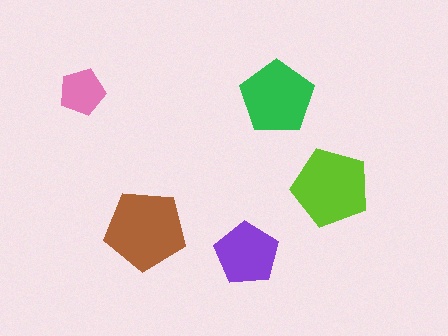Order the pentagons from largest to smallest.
the brown one, the lime one, the green one, the purple one, the pink one.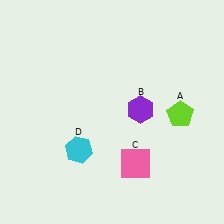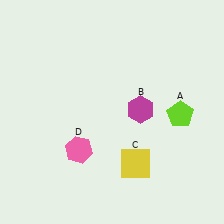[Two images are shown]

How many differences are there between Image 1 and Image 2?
There are 3 differences between the two images.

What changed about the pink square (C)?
In Image 1, C is pink. In Image 2, it changed to yellow.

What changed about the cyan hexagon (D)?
In Image 1, D is cyan. In Image 2, it changed to pink.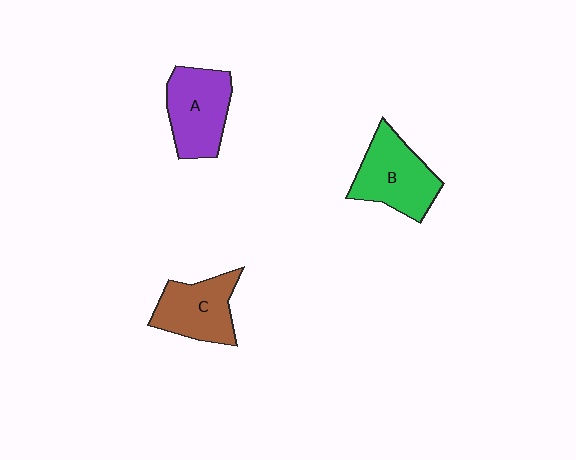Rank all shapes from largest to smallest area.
From largest to smallest: B (green), A (purple), C (brown).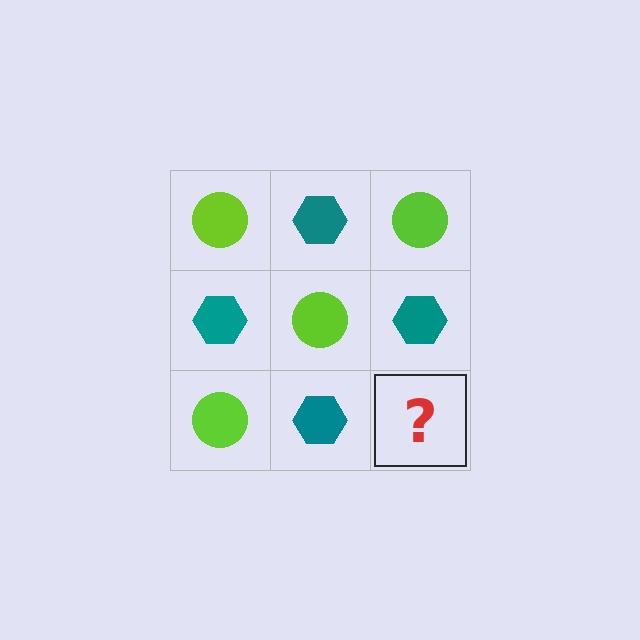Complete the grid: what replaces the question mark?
The question mark should be replaced with a lime circle.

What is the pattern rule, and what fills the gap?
The rule is that it alternates lime circle and teal hexagon in a checkerboard pattern. The gap should be filled with a lime circle.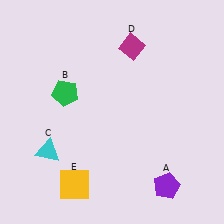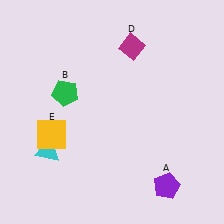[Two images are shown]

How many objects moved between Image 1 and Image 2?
1 object moved between the two images.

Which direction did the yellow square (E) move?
The yellow square (E) moved up.